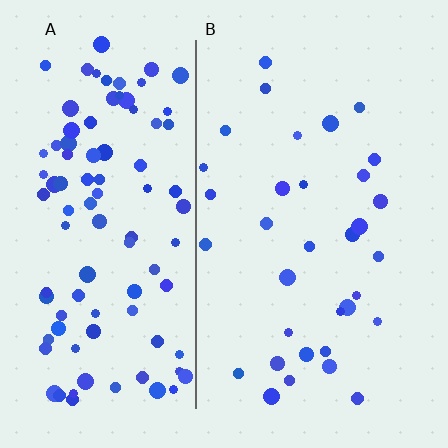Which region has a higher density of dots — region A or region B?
A (the left).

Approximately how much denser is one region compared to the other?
Approximately 3.0× — region A over region B.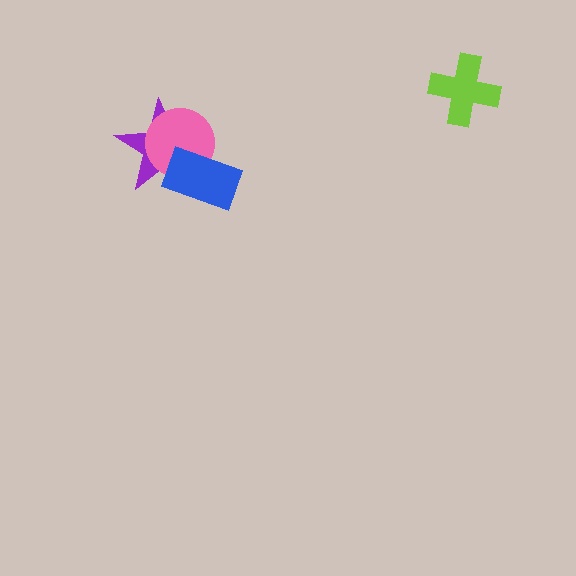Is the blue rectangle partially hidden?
No, no other shape covers it.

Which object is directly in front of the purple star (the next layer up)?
The pink circle is directly in front of the purple star.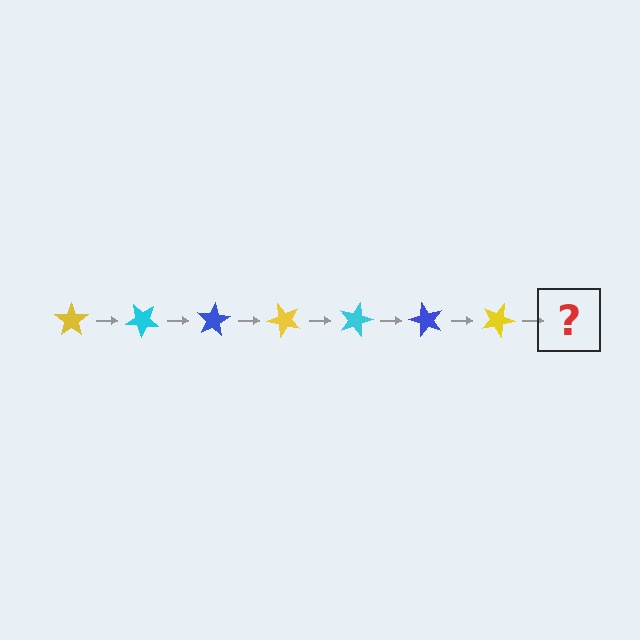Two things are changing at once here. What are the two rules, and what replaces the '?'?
The two rules are that it rotates 40 degrees each step and the color cycles through yellow, cyan, and blue. The '?' should be a cyan star, rotated 280 degrees from the start.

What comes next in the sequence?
The next element should be a cyan star, rotated 280 degrees from the start.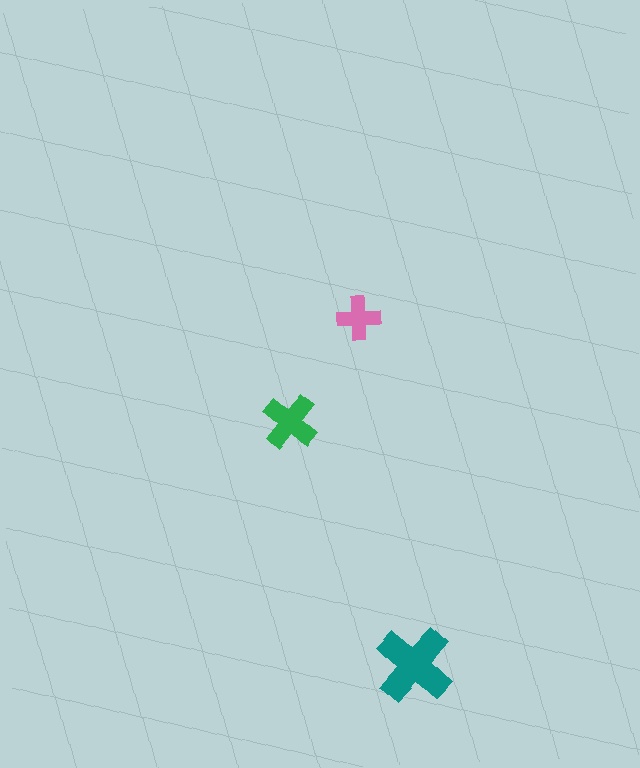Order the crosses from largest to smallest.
the teal one, the green one, the pink one.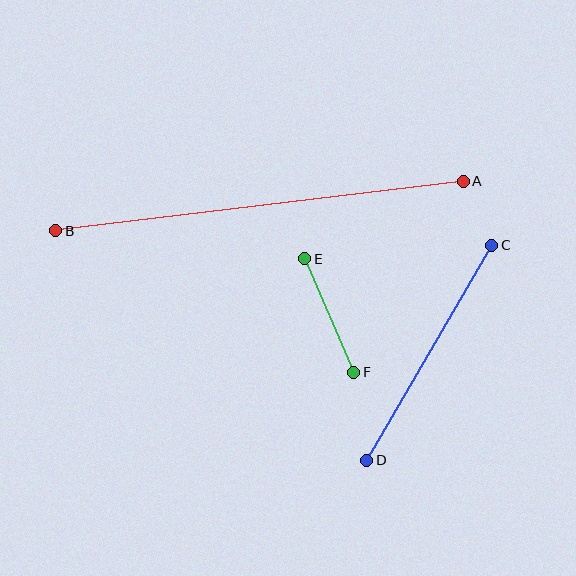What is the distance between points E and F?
The distance is approximately 124 pixels.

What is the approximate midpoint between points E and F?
The midpoint is at approximately (329, 316) pixels.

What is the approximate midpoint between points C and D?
The midpoint is at approximately (429, 353) pixels.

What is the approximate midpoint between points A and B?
The midpoint is at approximately (260, 206) pixels.